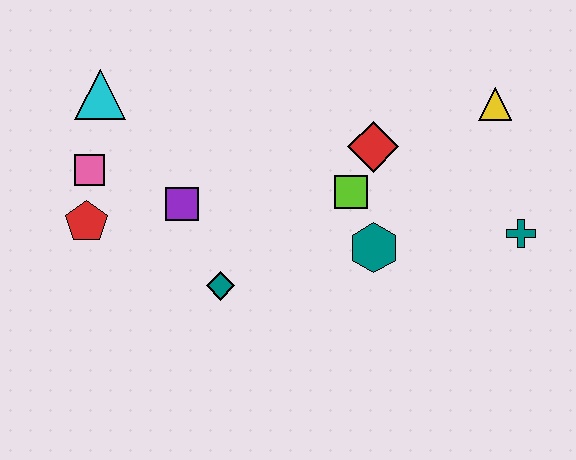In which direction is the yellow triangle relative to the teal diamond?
The yellow triangle is to the right of the teal diamond.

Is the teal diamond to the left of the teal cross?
Yes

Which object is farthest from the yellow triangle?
The red pentagon is farthest from the yellow triangle.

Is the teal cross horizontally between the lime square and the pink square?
No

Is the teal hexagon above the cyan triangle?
No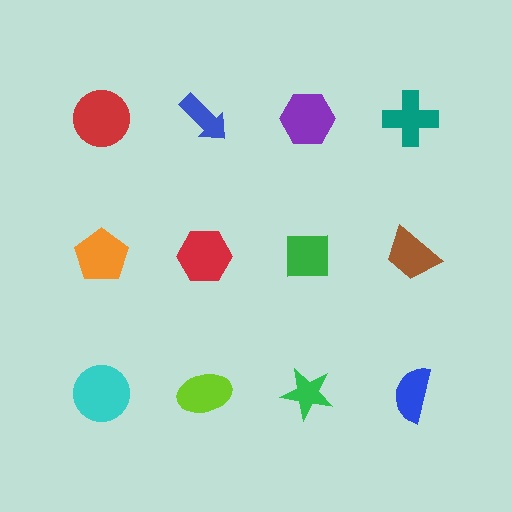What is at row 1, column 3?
A purple hexagon.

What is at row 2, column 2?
A red hexagon.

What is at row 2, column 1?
An orange pentagon.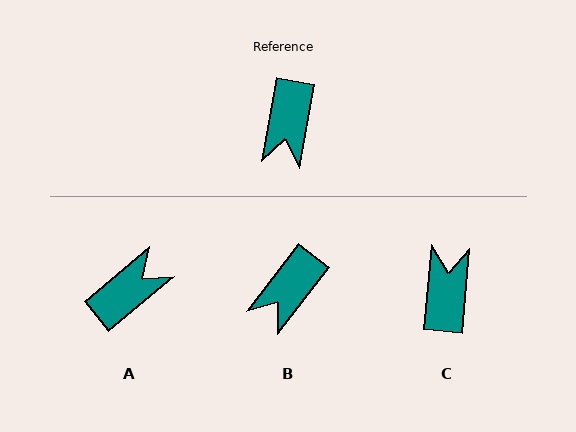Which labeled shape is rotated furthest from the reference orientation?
C, about 175 degrees away.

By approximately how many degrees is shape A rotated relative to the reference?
Approximately 139 degrees counter-clockwise.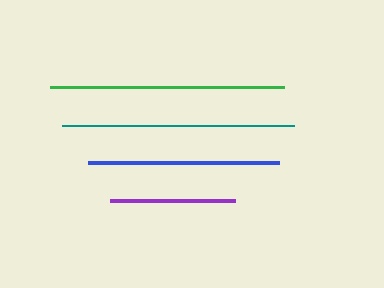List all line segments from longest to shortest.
From longest to shortest: green, teal, blue, purple.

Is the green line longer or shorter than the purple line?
The green line is longer than the purple line.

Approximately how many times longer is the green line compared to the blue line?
The green line is approximately 1.2 times the length of the blue line.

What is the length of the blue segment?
The blue segment is approximately 192 pixels long.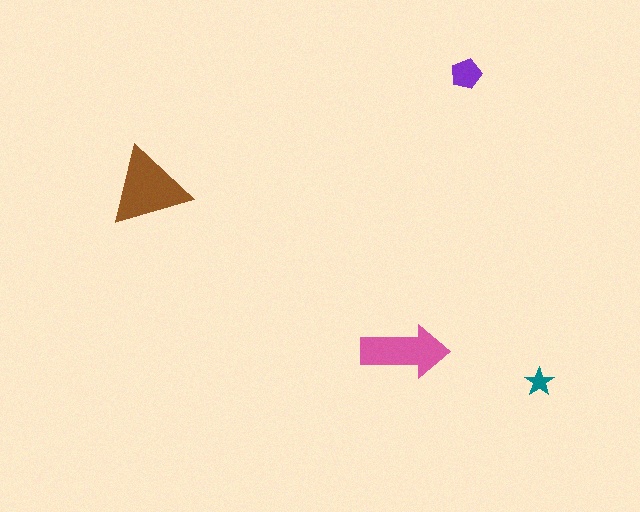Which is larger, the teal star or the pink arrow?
The pink arrow.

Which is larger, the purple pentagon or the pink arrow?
The pink arrow.